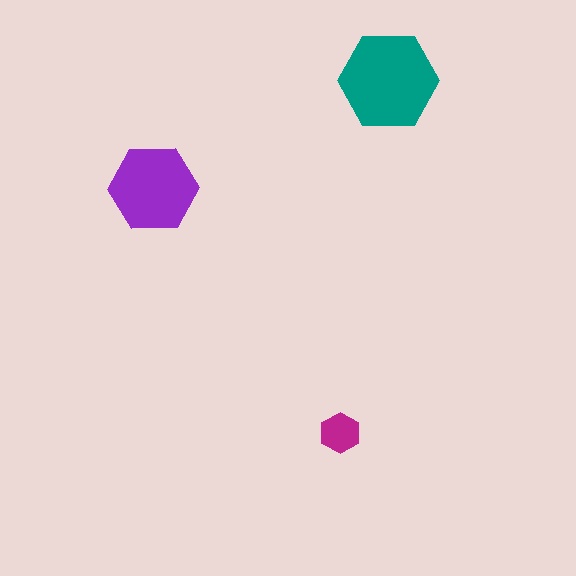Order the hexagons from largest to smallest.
the teal one, the purple one, the magenta one.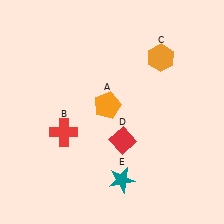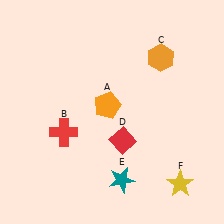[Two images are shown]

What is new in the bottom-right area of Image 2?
A yellow star (F) was added in the bottom-right area of Image 2.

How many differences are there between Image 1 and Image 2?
There is 1 difference between the two images.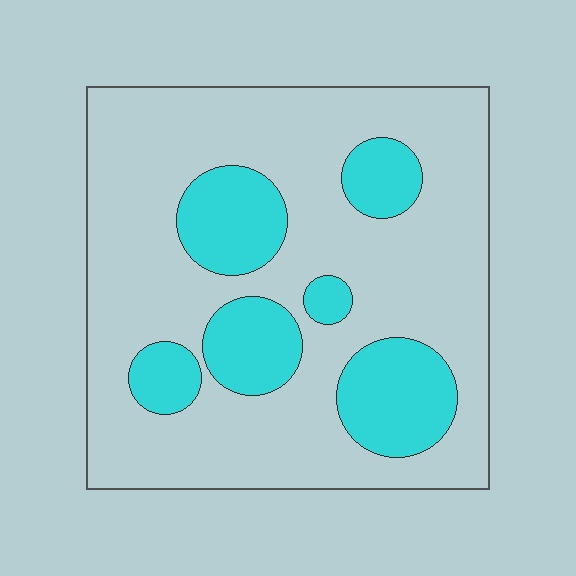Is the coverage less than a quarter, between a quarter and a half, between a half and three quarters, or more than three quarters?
Less than a quarter.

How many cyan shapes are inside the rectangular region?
6.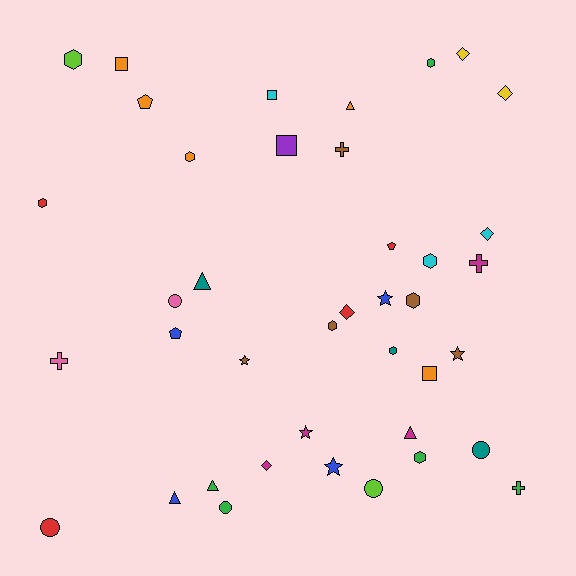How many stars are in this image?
There are 5 stars.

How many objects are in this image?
There are 40 objects.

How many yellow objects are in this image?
There are 2 yellow objects.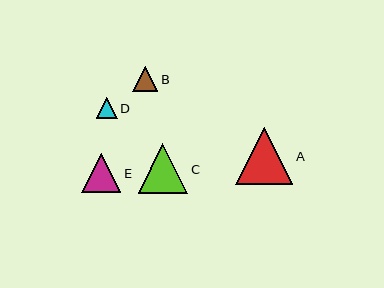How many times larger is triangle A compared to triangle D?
Triangle A is approximately 2.7 times the size of triangle D.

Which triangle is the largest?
Triangle A is the largest with a size of approximately 57 pixels.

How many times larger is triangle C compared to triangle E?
Triangle C is approximately 1.3 times the size of triangle E.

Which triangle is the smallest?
Triangle D is the smallest with a size of approximately 21 pixels.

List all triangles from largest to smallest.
From largest to smallest: A, C, E, B, D.